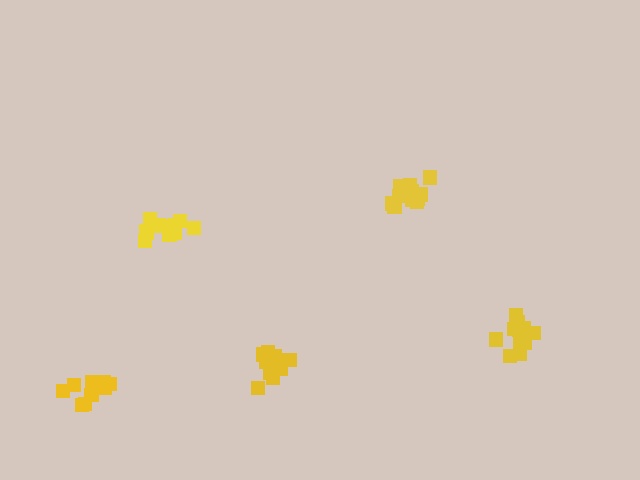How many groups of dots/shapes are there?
There are 5 groups.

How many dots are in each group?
Group 1: 12 dots, Group 2: 12 dots, Group 3: 14 dots, Group 4: 13 dots, Group 5: 14 dots (65 total).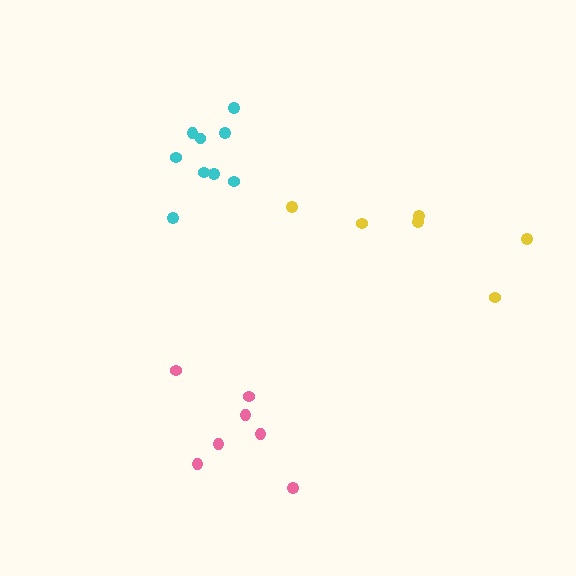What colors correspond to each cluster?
The clusters are colored: yellow, pink, cyan.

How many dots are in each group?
Group 1: 6 dots, Group 2: 7 dots, Group 3: 9 dots (22 total).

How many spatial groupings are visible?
There are 3 spatial groupings.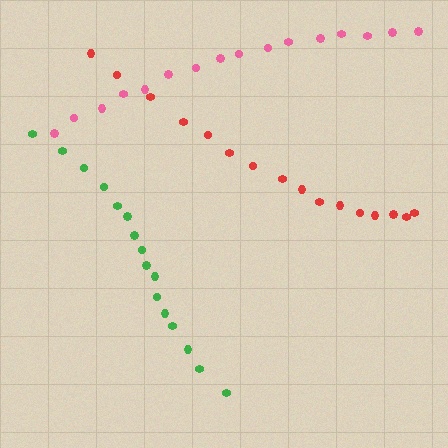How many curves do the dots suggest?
There are 3 distinct paths.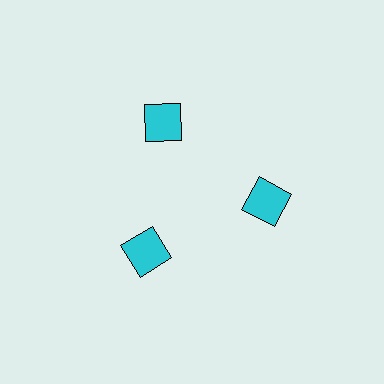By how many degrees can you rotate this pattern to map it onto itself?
The pattern maps onto itself every 120 degrees of rotation.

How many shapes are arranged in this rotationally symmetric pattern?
There are 3 shapes, arranged in 3 groups of 1.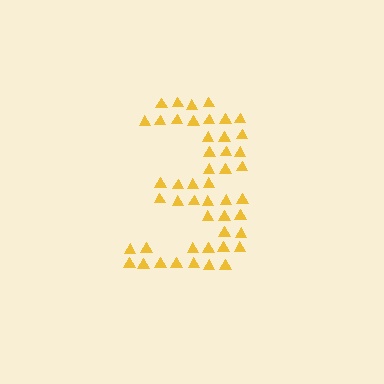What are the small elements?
The small elements are triangles.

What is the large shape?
The large shape is the digit 3.